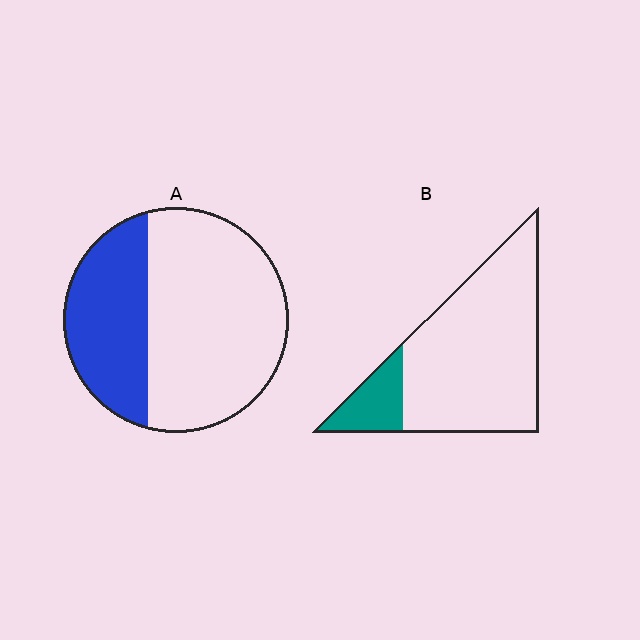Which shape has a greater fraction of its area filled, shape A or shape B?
Shape A.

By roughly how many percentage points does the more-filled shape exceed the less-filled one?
By roughly 20 percentage points (A over B).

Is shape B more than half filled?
No.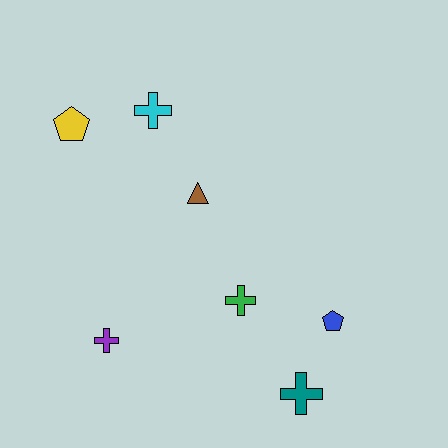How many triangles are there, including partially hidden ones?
There is 1 triangle.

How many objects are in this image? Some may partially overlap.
There are 7 objects.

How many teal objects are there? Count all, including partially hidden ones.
There is 1 teal object.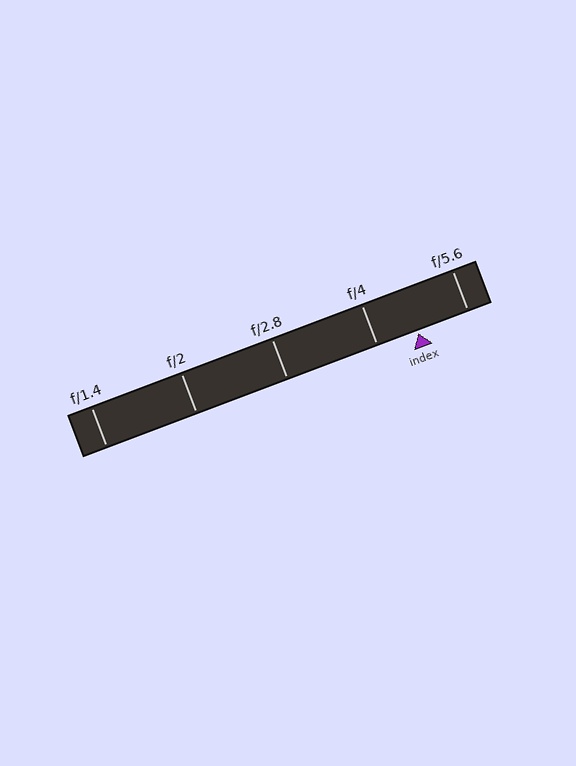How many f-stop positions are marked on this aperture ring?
There are 5 f-stop positions marked.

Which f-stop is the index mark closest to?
The index mark is closest to f/4.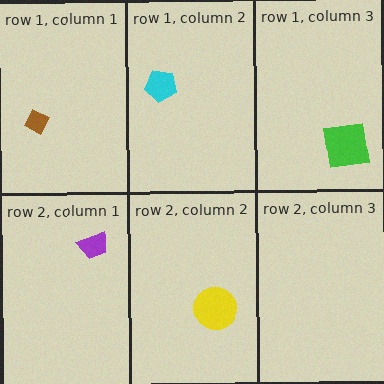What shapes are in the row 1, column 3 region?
The green square.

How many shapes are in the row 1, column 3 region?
1.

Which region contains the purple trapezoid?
The row 2, column 1 region.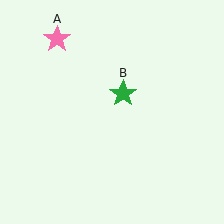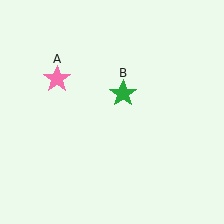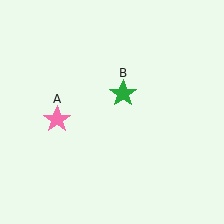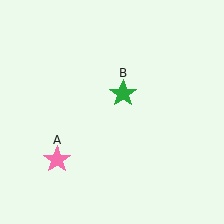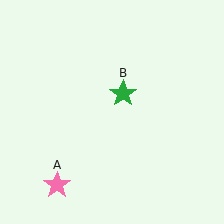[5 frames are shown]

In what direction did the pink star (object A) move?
The pink star (object A) moved down.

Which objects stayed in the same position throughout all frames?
Green star (object B) remained stationary.